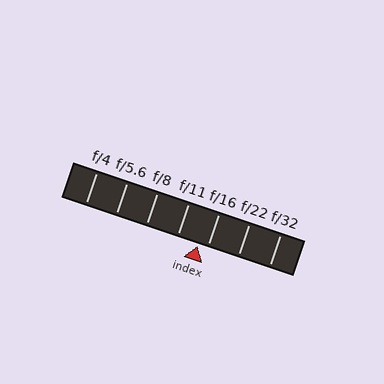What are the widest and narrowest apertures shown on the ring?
The widest aperture shown is f/4 and the narrowest is f/32.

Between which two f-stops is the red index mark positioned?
The index mark is between f/11 and f/16.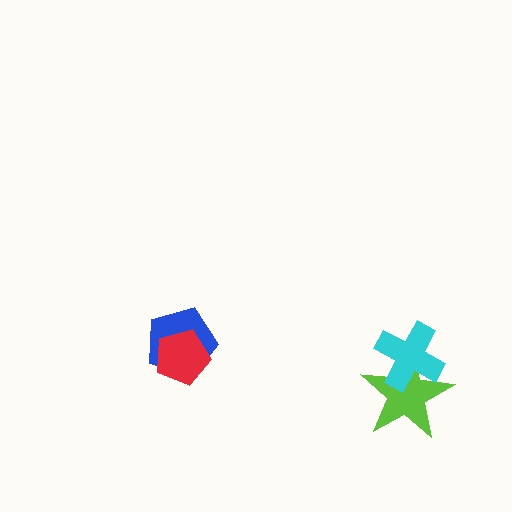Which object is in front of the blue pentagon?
The red pentagon is in front of the blue pentagon.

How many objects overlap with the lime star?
1 object overlaps with the lime star.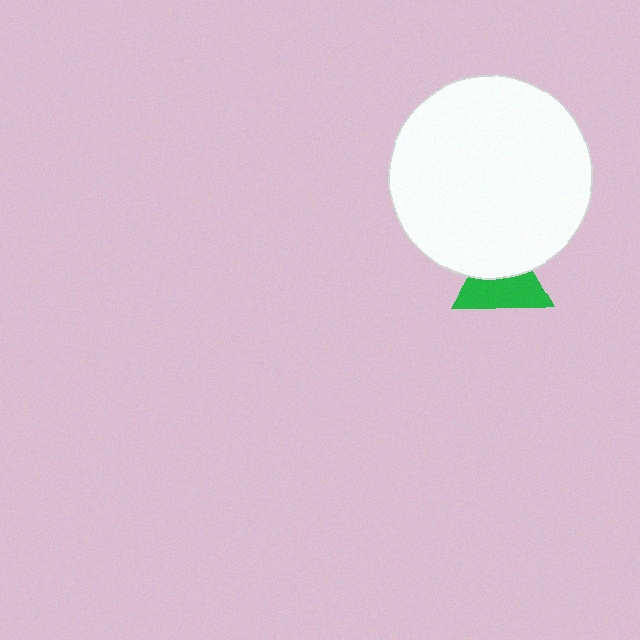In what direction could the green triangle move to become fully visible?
The green triangle could move down. That would shift it out from behind the white circle entirely.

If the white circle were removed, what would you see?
You would see the complete green triangle.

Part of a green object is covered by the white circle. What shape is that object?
It is a triangle.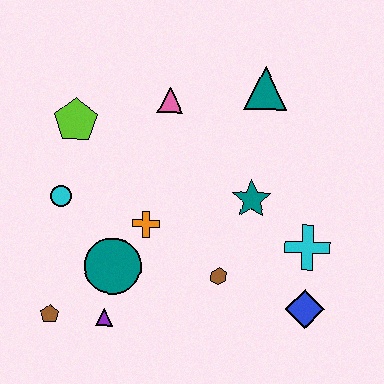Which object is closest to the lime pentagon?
The cyan circle is closest to the lime pentagon.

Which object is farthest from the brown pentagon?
The teal triangle is farthest from the brown pentagon.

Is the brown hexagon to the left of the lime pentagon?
No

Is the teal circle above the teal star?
No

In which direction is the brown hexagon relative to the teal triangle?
The brown hexagon is below the teal triangle.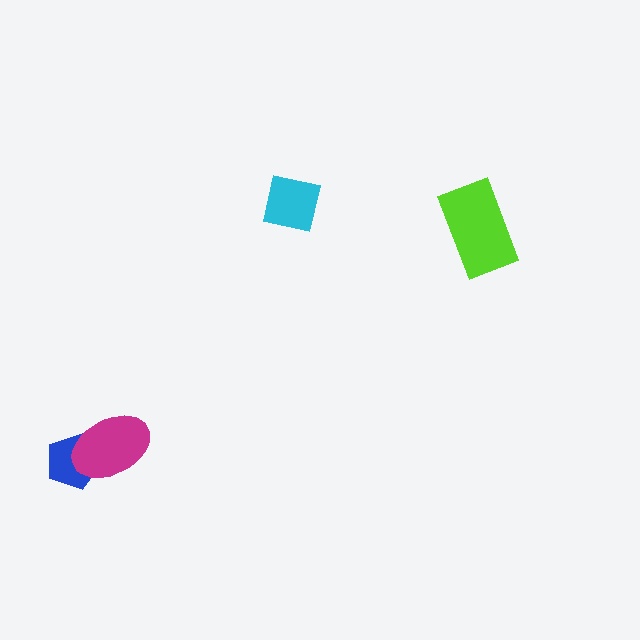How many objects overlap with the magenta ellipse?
1 object overlaps with the magenta ellipse.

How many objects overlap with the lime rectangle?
0 objects overlap with the lime rectangle.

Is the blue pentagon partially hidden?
Yes, it is partially covered by another shape.